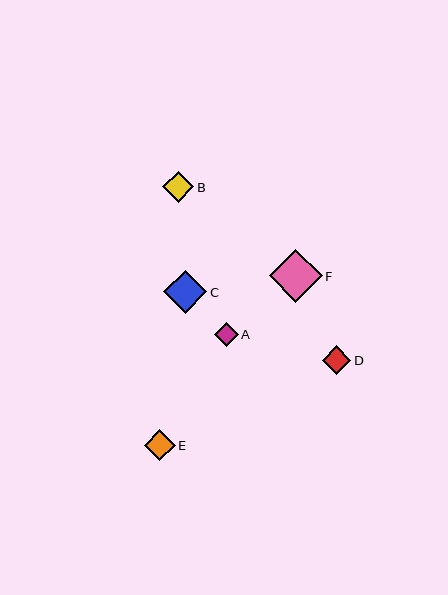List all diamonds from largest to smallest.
From largest to smallest: F, C, E, B, D, A.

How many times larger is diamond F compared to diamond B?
Diamond F is approximately 1.7 times the size of diamond B.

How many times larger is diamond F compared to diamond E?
Diamond F is approximately 1.7 times the size of diamond E.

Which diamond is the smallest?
Diamond A is the smallest with a size of approximately 24 pixels.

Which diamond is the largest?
Diamond F is the largest with a size of approximately 53 pixels.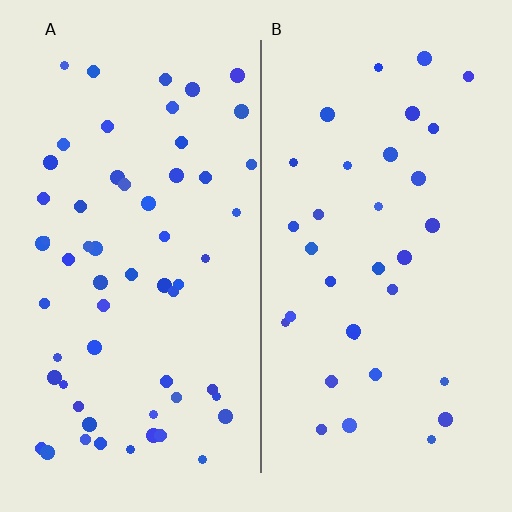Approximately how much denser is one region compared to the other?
Approximately 1.7× — region A over region B.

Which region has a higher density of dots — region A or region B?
A (the left).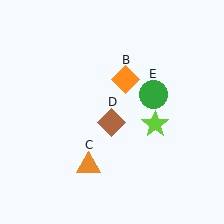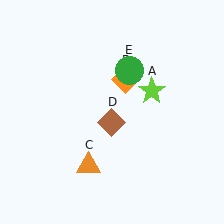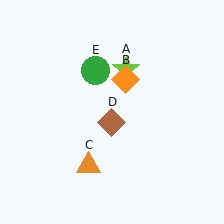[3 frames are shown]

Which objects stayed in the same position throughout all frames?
Orange diamond (object B) and orange triangle (object C) and brown diamond (object D) remained stationary.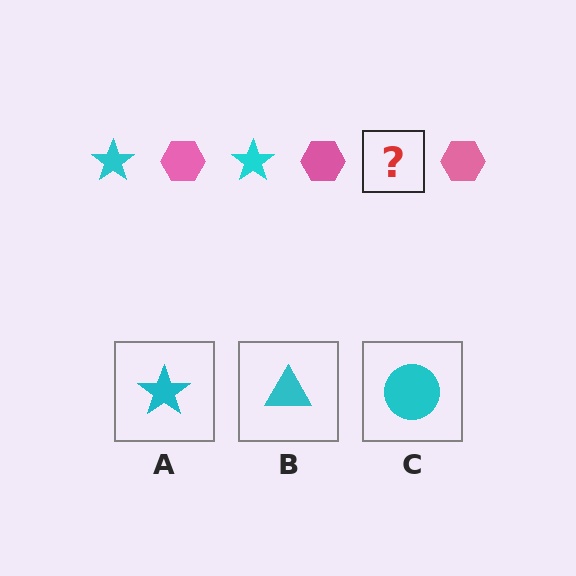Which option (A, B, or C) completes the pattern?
A.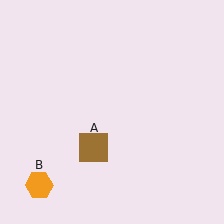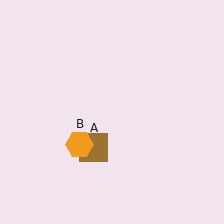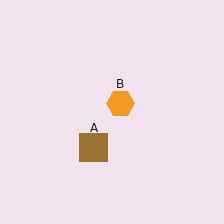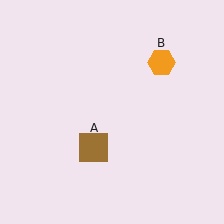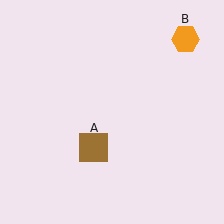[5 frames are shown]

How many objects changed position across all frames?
1 object changed position: orange hexagon (object B).